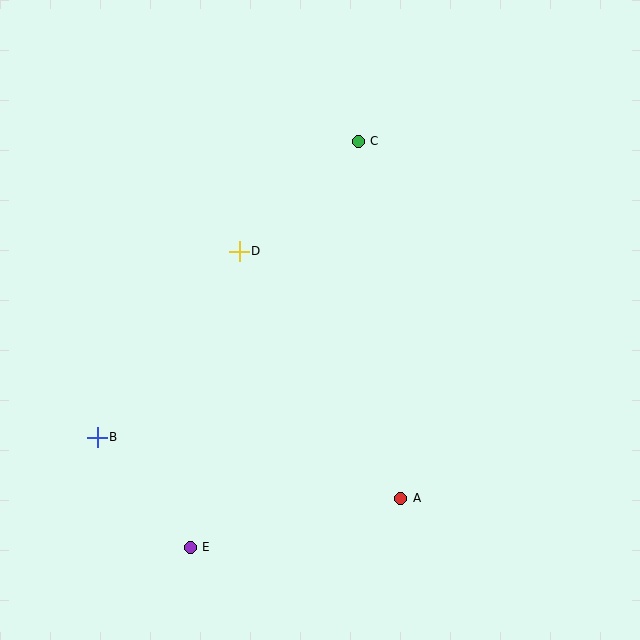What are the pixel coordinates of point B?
Point B is at (97, 437).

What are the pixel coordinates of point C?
Point C is at (358, 141).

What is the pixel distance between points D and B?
The distance between D and B is 234 pixels.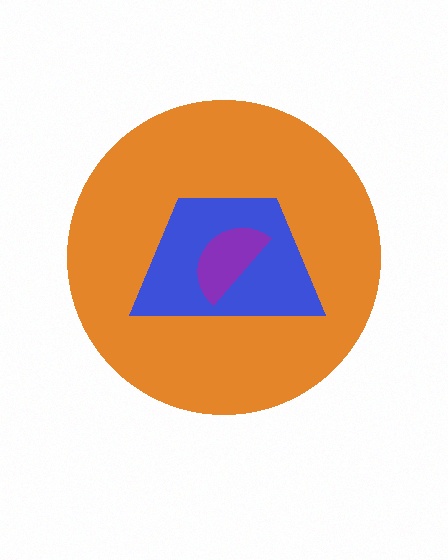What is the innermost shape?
The purple semicircle.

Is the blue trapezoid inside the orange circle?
Yes.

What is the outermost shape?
The orange circle.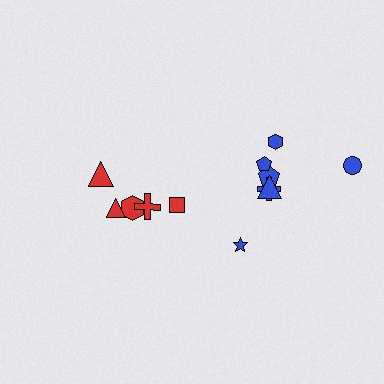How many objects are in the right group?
There are 7 objects.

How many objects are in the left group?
There are 5 objects.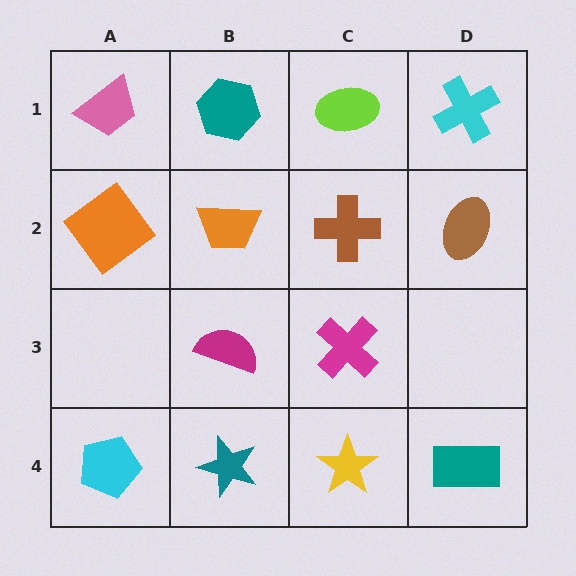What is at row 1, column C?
A lime ellipse.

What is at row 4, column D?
A teal rectangle.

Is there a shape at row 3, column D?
No, that cell is empty.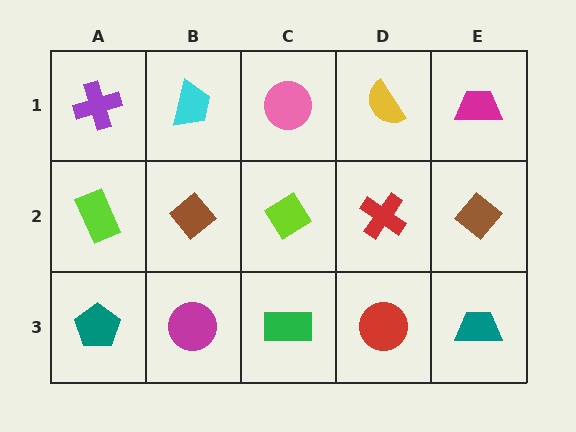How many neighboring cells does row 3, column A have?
2.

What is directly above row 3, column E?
A brown diamond.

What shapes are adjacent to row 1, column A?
A lime rectangle (row 2, column A), a cyan trapezoid (row 1, column B).